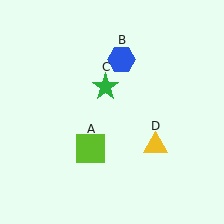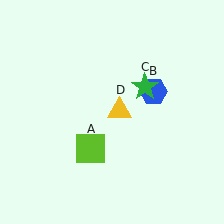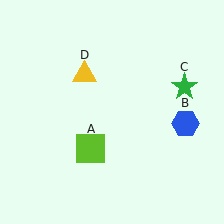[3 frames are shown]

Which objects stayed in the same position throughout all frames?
Lime square (object A) remained stationary.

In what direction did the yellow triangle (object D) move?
The yellow triangle (object D) moved up and to the left.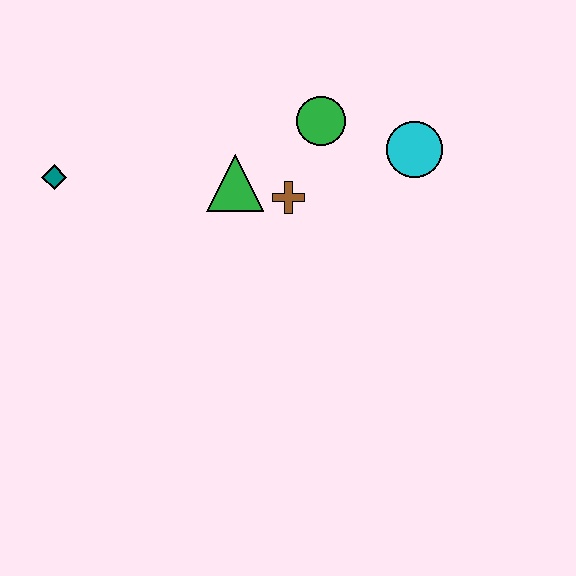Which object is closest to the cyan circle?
The green circle is closest to the cyan circle.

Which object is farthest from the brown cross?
The teal diamond is farthest from the brown cross.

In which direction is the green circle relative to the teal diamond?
The green circle is to the right of the teal diamond.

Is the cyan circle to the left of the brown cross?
No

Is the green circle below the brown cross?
No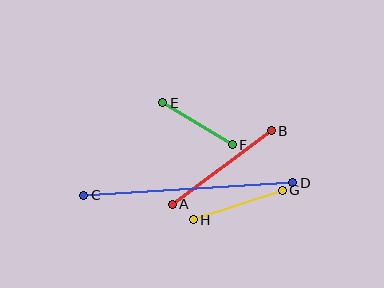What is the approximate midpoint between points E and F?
The midpoint is at approximately (197, 124) pixels.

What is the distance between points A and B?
The distance is approximately 123 pixels.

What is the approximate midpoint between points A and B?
The midpoint is at approximately (222, 167) pixels.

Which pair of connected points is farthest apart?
Points C and D are farthest apart.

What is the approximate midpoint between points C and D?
The midpoint is at approximately (188, 189) pixels.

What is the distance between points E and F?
The distance is approximately 81 pixels.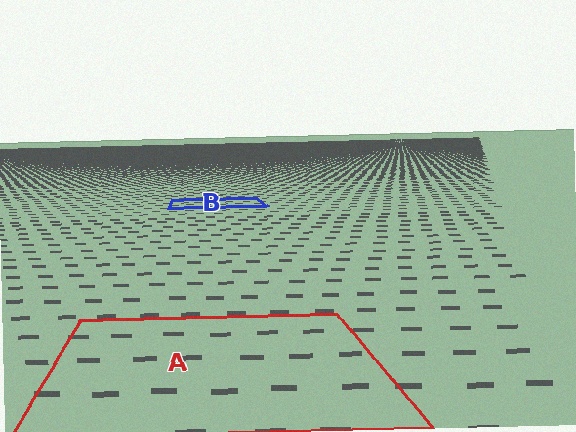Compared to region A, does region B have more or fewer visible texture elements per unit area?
Region B has more texture elements per unit area — they are packed more densely because it is farther away.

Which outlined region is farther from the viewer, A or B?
Region B is farther from the viewer — the texture elements inside it appear smaller and more densely packed.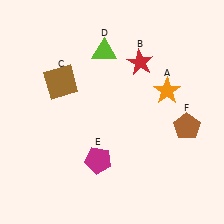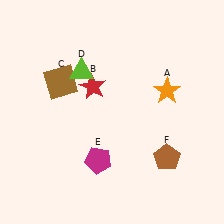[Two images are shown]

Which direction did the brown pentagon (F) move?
The brown pentagon (F) moved down.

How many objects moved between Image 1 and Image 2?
3 objects moved between the two images.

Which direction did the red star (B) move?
The red star (B) moved left.